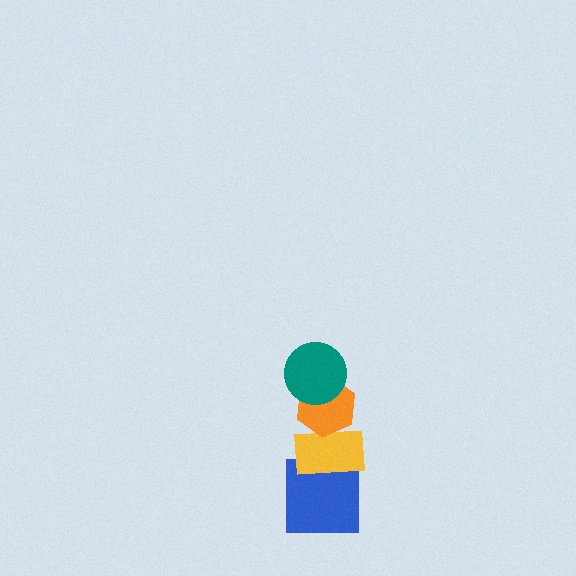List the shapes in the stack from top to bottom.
From top to bottom: the teal circle, the orange hexagon, the yellow rectangle, the blue square.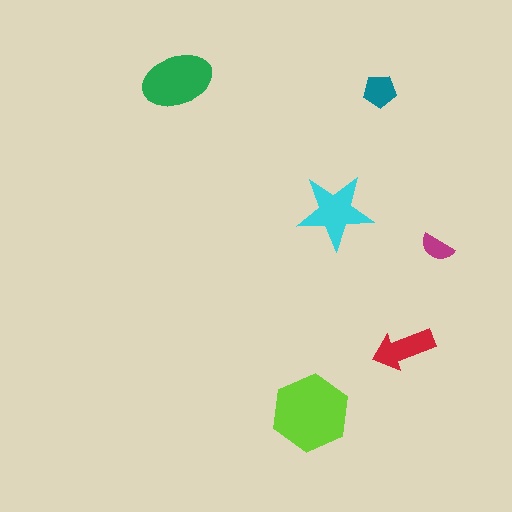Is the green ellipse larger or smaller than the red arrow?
Larger.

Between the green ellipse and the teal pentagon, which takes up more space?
The green ellipse.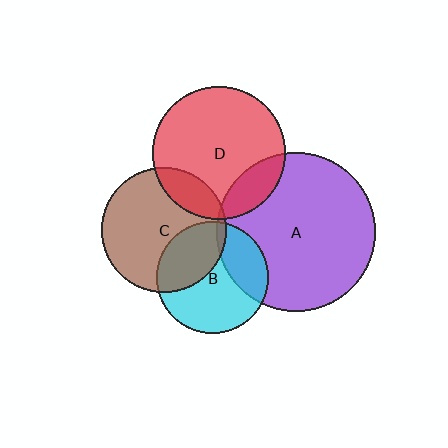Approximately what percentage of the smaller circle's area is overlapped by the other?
Approximately 5%.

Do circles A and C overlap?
Yes.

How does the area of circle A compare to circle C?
Approximately 1.6 times.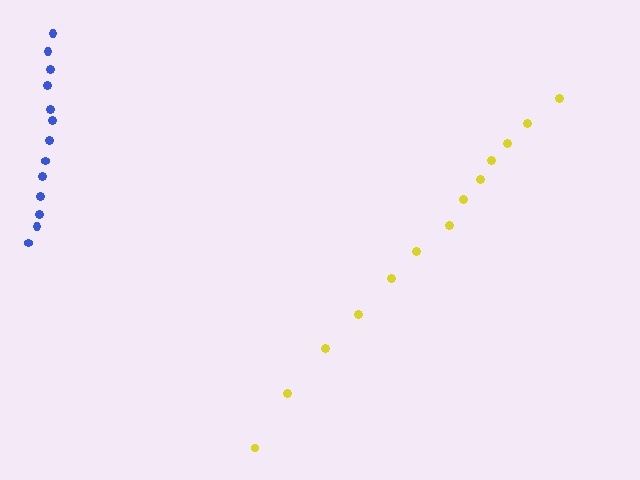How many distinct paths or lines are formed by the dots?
There are 2 distinct paths.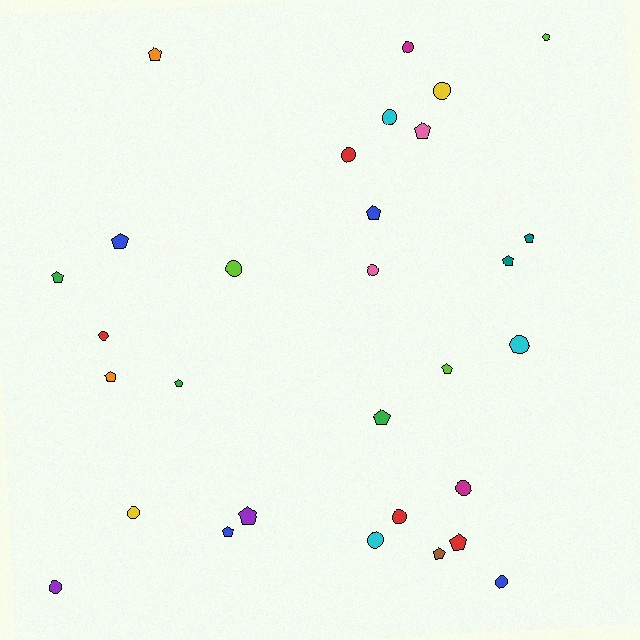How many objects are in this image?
There are 30 objects.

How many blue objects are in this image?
There are 4 blue objects.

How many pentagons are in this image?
There are 16 pentagons.